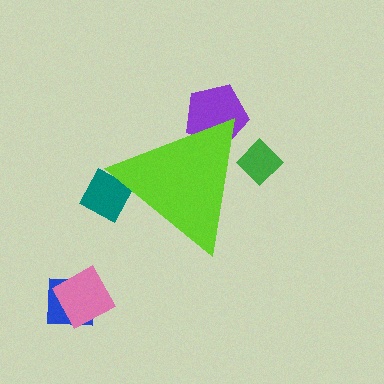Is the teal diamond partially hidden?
Yes, the teal diamond is partially hidden behind the lime triangle.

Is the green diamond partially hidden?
Yes, the green diamond is partially hidden behind the lime triangle.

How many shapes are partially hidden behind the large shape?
3 shapes are partially hidden.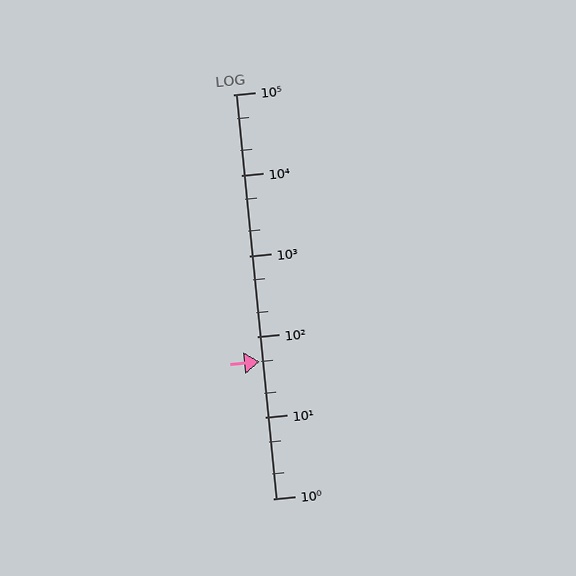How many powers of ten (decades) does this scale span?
The scale spans 5 decades, from 1 to 100000.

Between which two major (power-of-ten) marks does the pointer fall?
The pointer is between 10 and 100.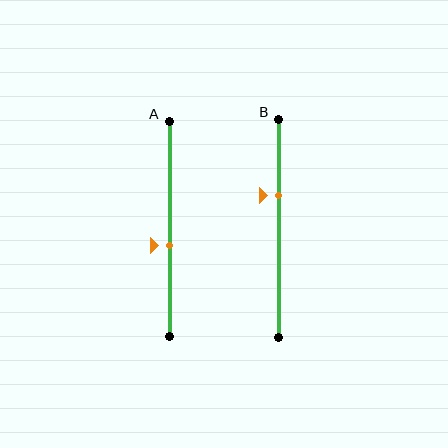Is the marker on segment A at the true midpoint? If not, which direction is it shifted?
No, the marker on segment A is shifted downward by about 8% of the segment length.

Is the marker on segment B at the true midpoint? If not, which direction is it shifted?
No, the marker on segment B is shifted upward by about 15% of the segment length.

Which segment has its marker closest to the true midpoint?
Segment A has its marker closest to the true midpoint.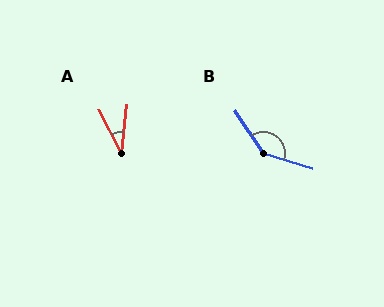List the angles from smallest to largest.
A (33°), B (140°).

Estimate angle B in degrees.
Approximately 140 degrees.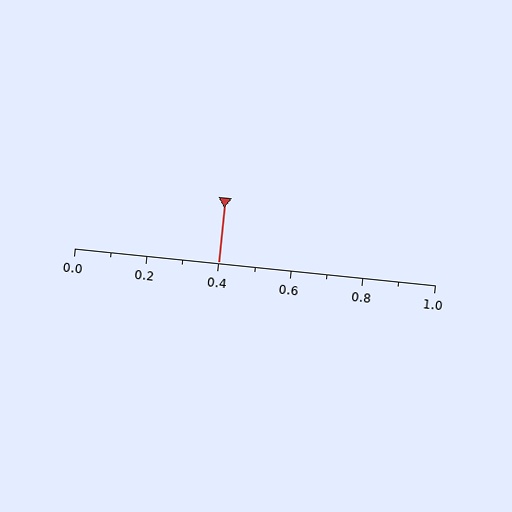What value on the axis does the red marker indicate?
The marker indicates approximately 0.4.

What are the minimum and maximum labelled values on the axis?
The axis runs from 0.0 to 1.0.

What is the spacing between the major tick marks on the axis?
The major ticks are spaced 0.2 apart.